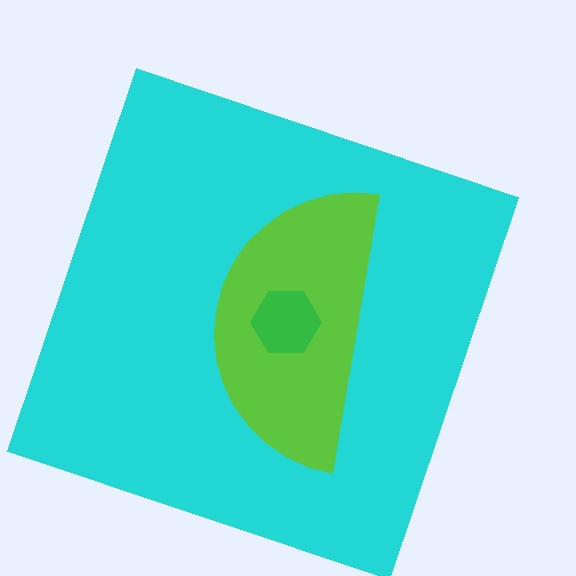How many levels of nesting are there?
3.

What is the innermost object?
The green hexagon.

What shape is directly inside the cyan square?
The lime semicircle.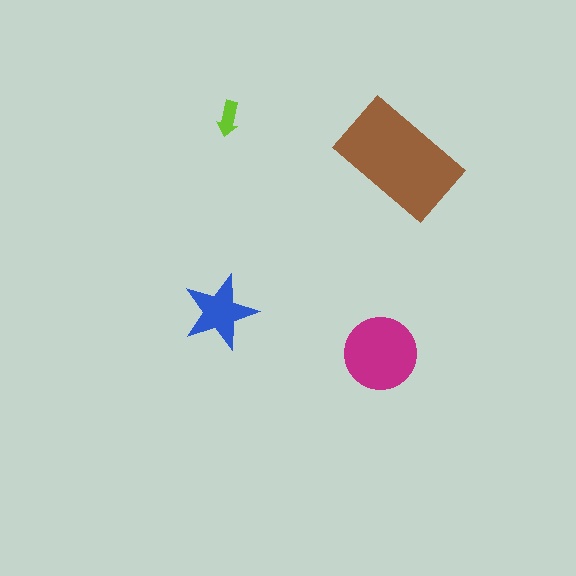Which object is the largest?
The brown rectangle.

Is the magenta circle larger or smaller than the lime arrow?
Larger.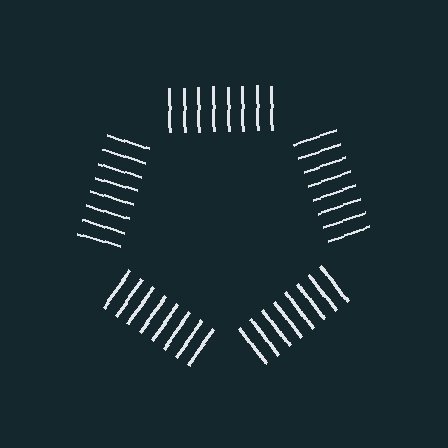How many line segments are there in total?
40 — 8 along each of the 5 edges.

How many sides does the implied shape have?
5 sides — the line-ends trace a pentagon.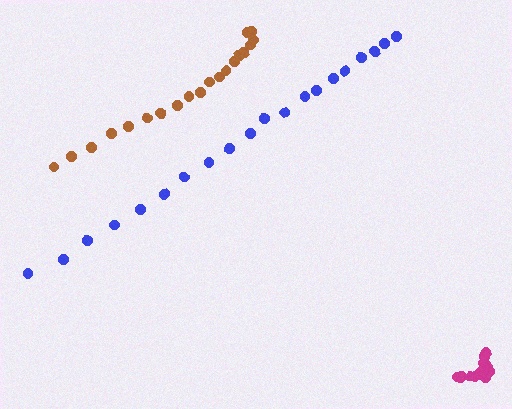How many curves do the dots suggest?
There are 3 distinct paths.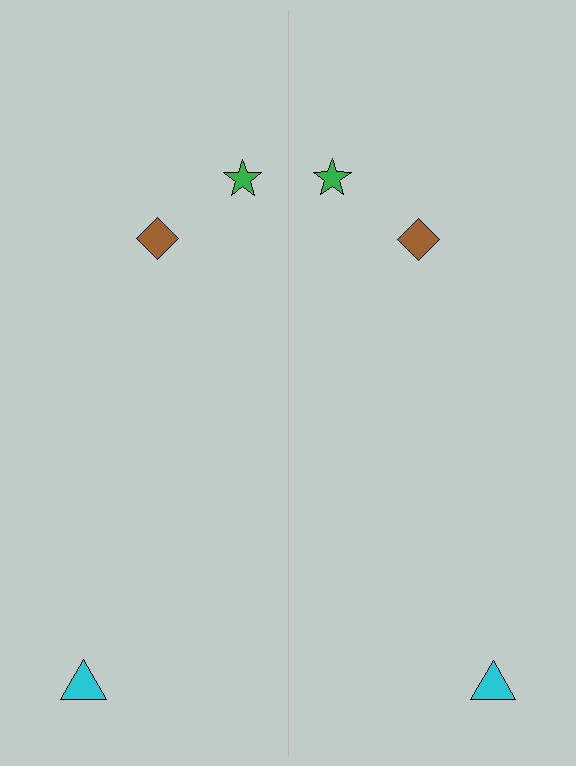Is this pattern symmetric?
Yes, this pattern has bilateral (reflection) symmetry.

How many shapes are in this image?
There are 6 shapes in this image.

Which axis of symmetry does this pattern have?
The pattern has a vertical axis of symmetry running through the center of the image.